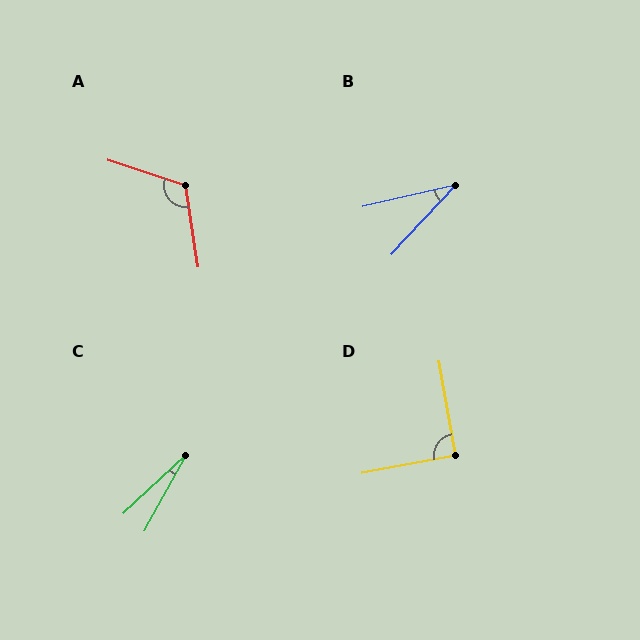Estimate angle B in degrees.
Approximately 34 degrees.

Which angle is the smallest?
C, at approximately 18 degrees.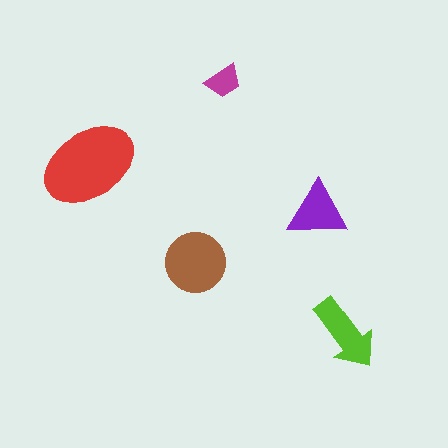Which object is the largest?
The red ellipse.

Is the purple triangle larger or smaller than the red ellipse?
Smaller.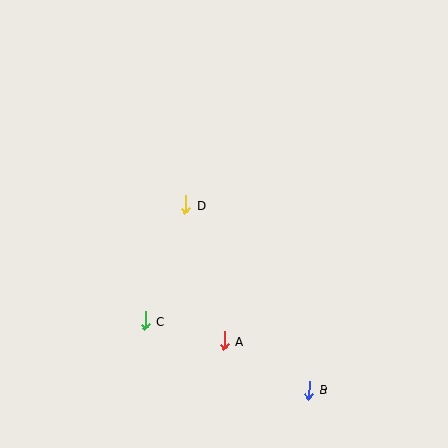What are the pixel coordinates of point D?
Point D is at (186, 205).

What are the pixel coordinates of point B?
Point B is at (309, 390).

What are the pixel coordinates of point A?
Point A is at (224, 341).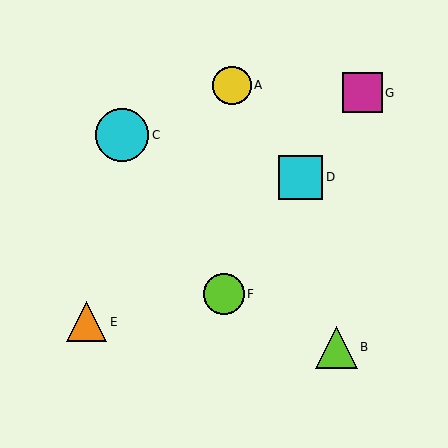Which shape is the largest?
The cyan circle (labeled C) is the largest.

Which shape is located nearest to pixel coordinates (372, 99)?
The magenta square (labeled G) at (362, 93) is nearest to that location.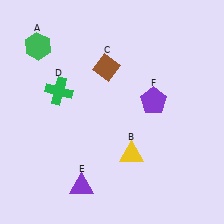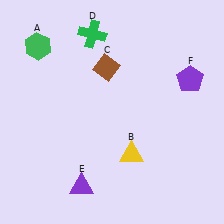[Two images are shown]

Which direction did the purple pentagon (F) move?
The purple pentagon (F) moved right.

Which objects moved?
The objects that moved are: the green cross (D), the purple pentagon (F).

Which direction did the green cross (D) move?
The green cross (D) moved up.